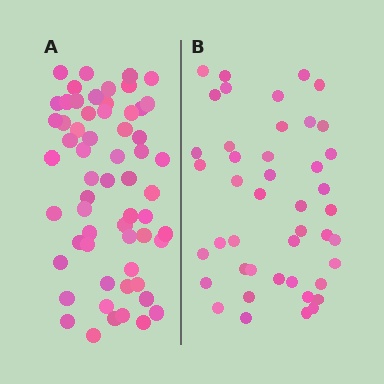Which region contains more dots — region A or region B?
Region A (the left region) has more dots.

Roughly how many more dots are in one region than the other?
Region A has approximately 15 more dots than region B.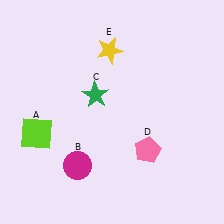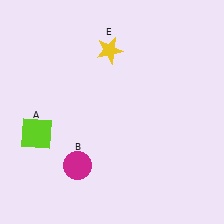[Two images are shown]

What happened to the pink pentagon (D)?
The pink pentagon (D) was removed in Image 2. It was in the bottom-right area of Image 1.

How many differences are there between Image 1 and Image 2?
There are 2 differences between the two images.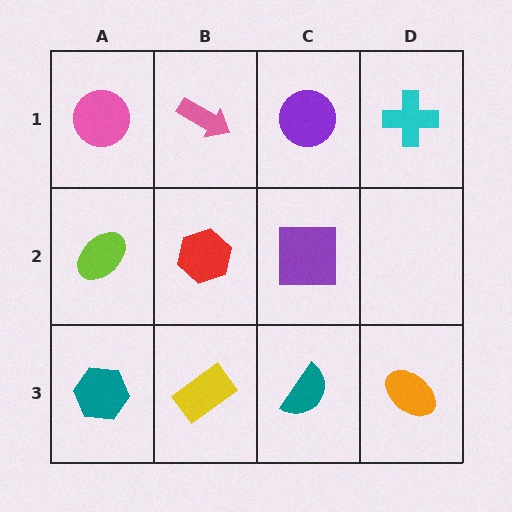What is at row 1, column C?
A purple circle.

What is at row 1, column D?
A cyan cross.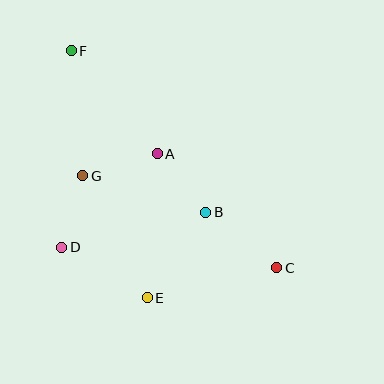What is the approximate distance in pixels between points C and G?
The distance between C and G is approximately 215 pixels.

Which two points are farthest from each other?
Points C and F are farthest from each other.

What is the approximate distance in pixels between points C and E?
The distance between C and E is approximately 133 pixels.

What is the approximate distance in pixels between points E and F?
The distance between E and F is approximately 259 pixels.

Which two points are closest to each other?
Points D and G are closest to each other.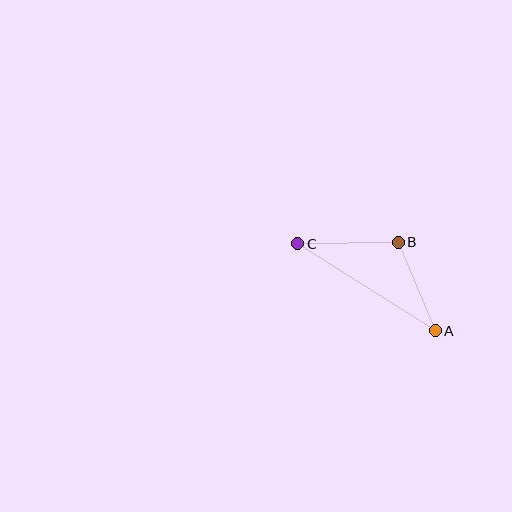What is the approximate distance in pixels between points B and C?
The distance between B and C is approximately 101 pixels.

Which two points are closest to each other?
Points A and B are closest to each other.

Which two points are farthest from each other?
Points A and C are farthest from each other.